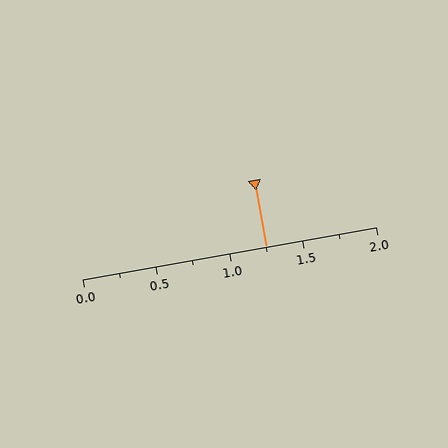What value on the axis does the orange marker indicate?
The marker indicates approximately 1.25.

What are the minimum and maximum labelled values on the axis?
The axis runs from 0.0 to 2.0.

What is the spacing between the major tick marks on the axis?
The major ticks are spaced 0.5 apart.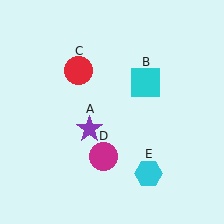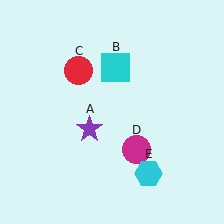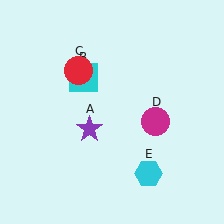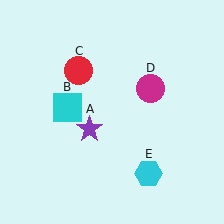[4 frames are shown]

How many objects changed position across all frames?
2 objects changed position: cyan square (object B), magenta circle (object D).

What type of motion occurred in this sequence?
The cyan square (object B), magenta circle (object D) rotated counterclockwise around the center of the scene.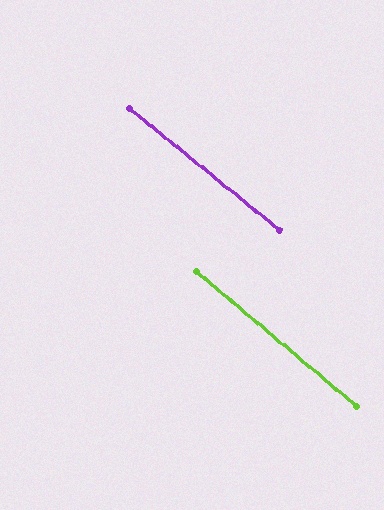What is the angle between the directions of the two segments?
Approximately 1 degree.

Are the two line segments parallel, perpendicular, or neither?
Parallel — their directions differ by only 1.0°.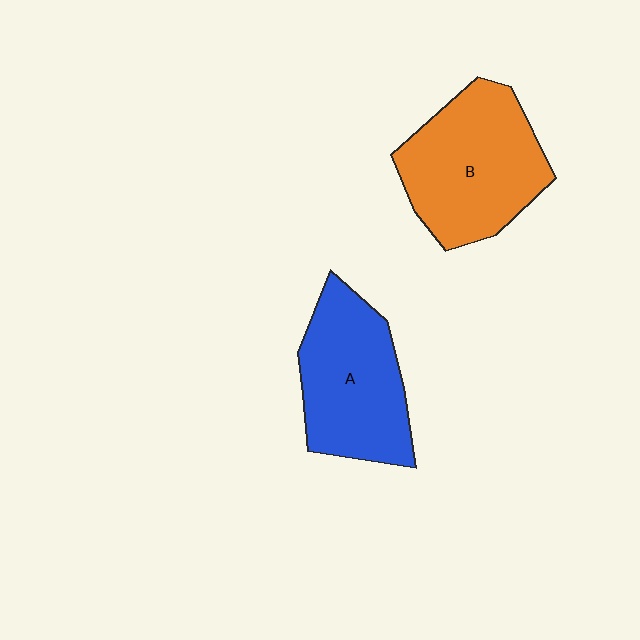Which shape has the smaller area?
Shape A (blue).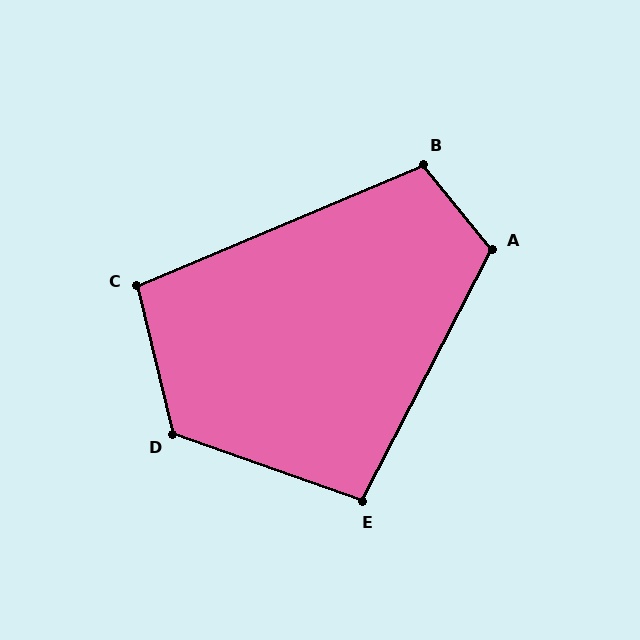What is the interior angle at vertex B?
Approximately 106 degrees (obtuse).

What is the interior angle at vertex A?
Approximately 113 degrees (obtuse).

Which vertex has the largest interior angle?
D, at approximately 123 degrees.